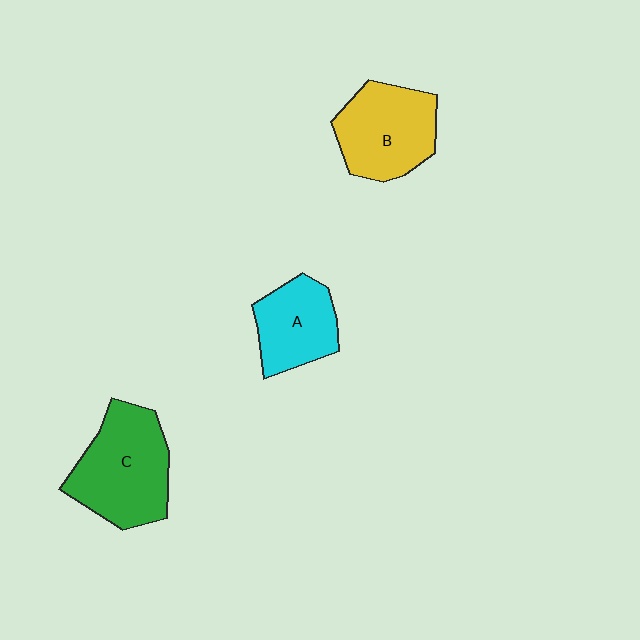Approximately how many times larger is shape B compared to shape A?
Approximately 1.3 times.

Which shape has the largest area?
Shape C (green).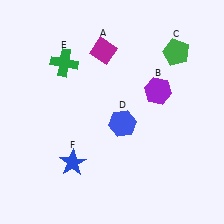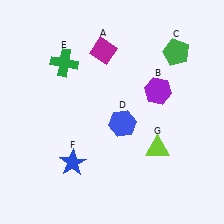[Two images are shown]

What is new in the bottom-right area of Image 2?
A lime triangle (G) was added in the bottom-right area of Image 2.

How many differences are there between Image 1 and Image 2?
There is 1 difference between the two images.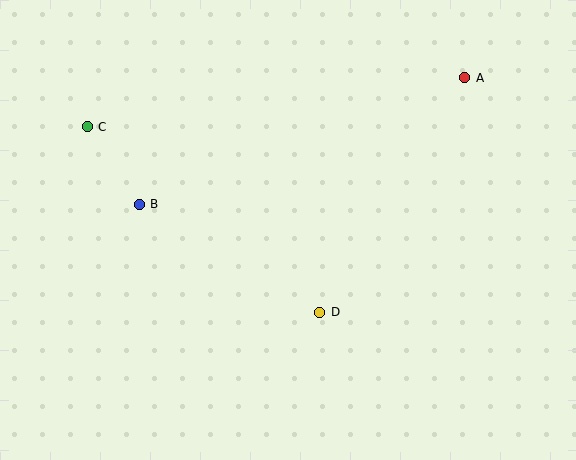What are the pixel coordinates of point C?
Point C is at (87, 127).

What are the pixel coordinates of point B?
Point B is at (139, 204).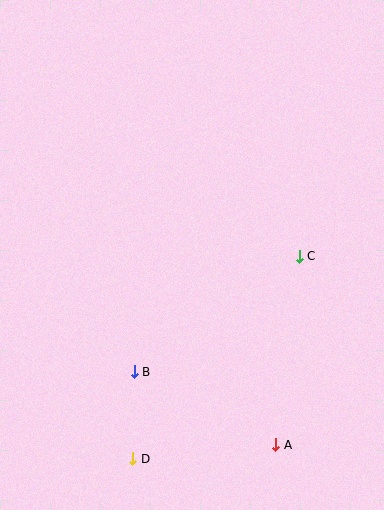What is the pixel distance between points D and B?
The distance between D and B is 87 pixels.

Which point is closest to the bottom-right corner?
Point A is closest to the bottom-right corner.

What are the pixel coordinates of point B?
Point B is at (134, 372).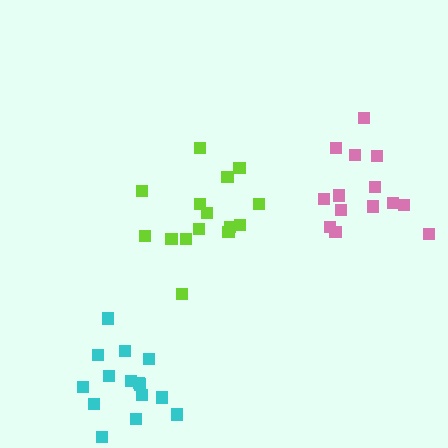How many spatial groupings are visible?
There are 3 spatial groupings.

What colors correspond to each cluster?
The clusters are colored: cyan, lime, pink.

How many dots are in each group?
Group 1: 15 dots, Group 2: 15 dots, Group 3: 14 dots (44 total).